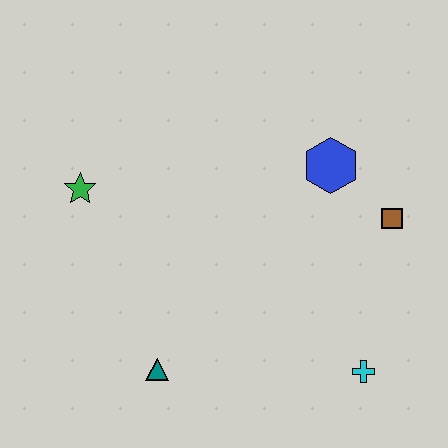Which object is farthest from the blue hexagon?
The teal triangle is farthest from the blue hexagon.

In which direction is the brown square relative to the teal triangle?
The brown square is to the right of the teal triangle.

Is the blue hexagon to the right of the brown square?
No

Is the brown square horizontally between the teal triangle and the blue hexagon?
No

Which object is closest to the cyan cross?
The brown square is closest to the cyan cross.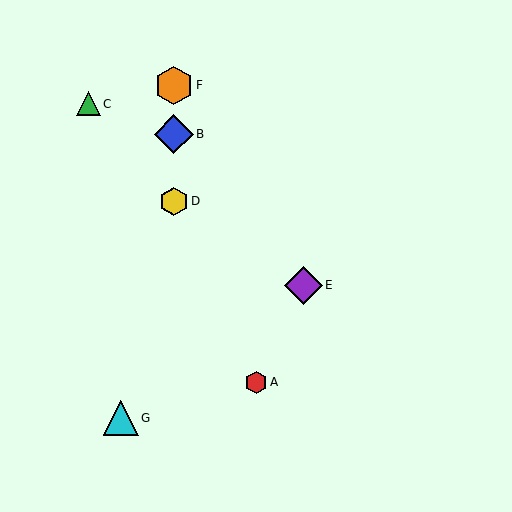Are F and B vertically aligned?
Yes, both are at x≈174.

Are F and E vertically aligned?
No, F is at x≈174 and E is at x≈303.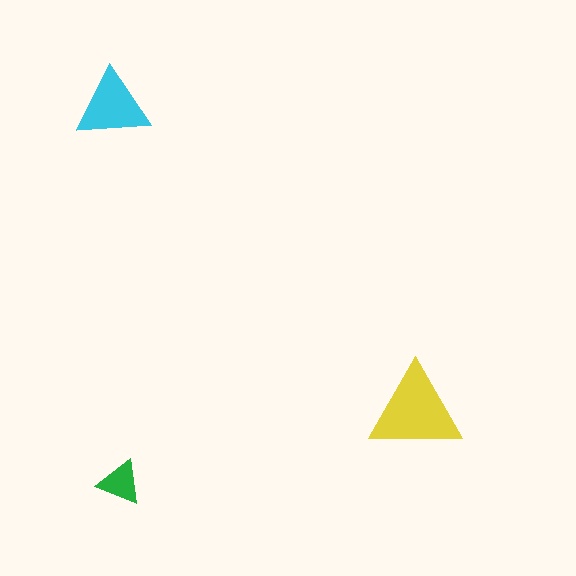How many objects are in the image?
There are 3 objects in the image.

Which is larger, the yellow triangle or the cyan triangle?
The yellow one.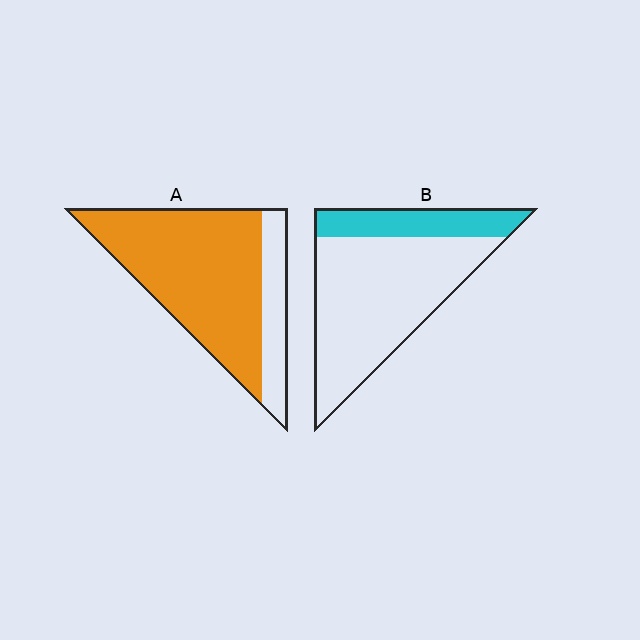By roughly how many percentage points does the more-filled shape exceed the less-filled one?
By roughly 55 percentage points (A over B).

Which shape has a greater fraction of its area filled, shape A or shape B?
Shape A.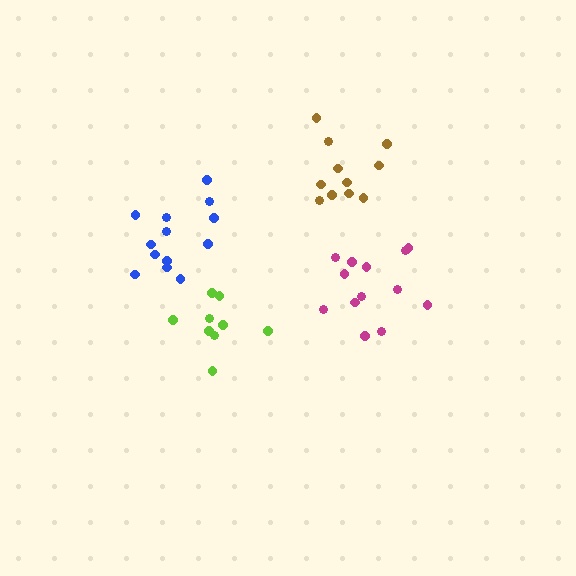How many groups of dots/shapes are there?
There are 4 groups.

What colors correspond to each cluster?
The clusters are colored: brown, blue, lime, magenta.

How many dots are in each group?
Group 1: 11 dots, Group 2: 13 dots, Group 3: 9 dots, Group 4: 13 dots (46 total).